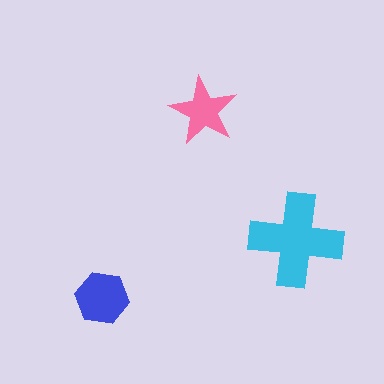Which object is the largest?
The cyan cross.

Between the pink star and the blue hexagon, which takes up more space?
The blue hexagon.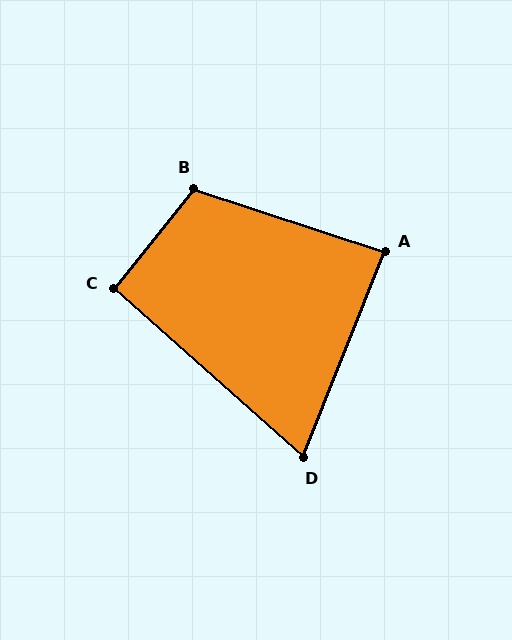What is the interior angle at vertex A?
Approximately 87 degrees (approximately right).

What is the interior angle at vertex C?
Approximately 93 degrees (approximately right).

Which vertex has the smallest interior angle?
D, at approximately 70 degrees.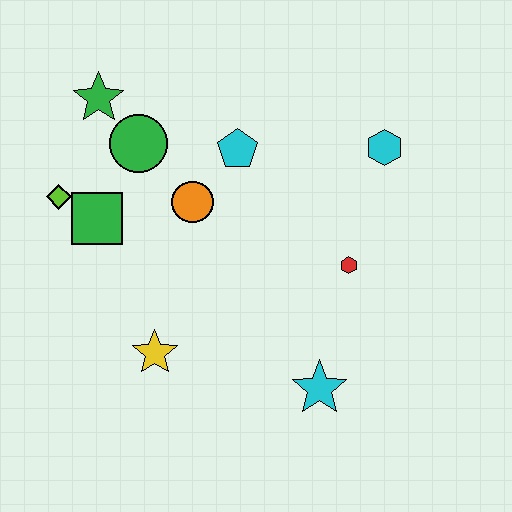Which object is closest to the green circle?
The green star is closest to the green circle.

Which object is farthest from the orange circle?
The cyan star is farthest from the orange circle.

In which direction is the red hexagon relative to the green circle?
The red hexagon is to the right of the green circle.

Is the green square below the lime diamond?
Yes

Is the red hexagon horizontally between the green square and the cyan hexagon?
Yes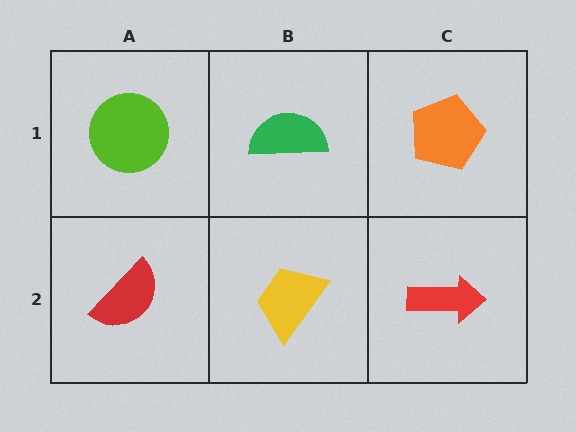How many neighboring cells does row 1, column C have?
2.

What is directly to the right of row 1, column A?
A green semicircle.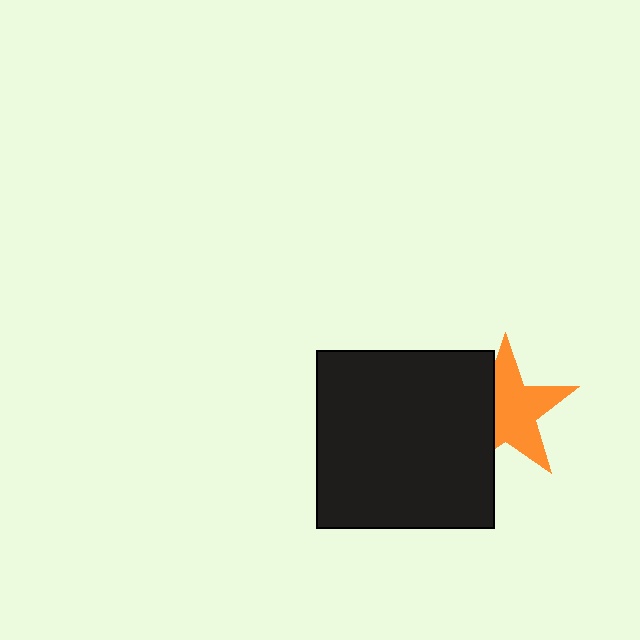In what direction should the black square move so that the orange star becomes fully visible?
The black square should move left. That is the shortest direction to clear the overlap and leave the orange star fully visible.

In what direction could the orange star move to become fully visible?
The orange star could move right. That would shift it out from behind the black square entirely.